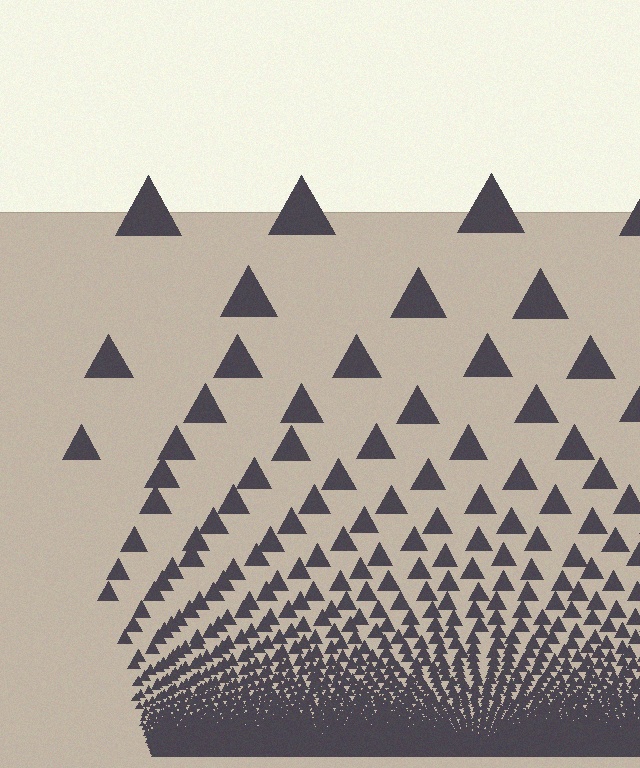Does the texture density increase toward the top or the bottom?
Density increases toward the bottom.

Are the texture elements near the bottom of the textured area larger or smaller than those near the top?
Smaller. The gradient is inverted — elements near the bottom are smaller and denser.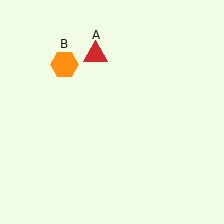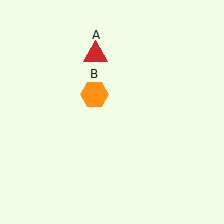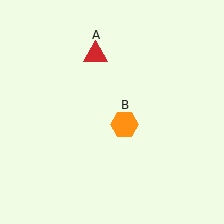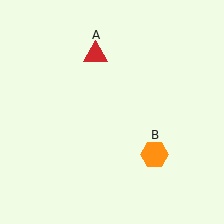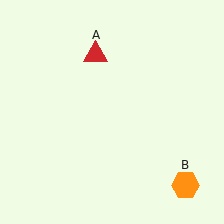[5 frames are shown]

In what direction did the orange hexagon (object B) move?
The orange hexagon (object B) moved down and to the right.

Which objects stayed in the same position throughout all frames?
Red triangle (object A) remained stationary.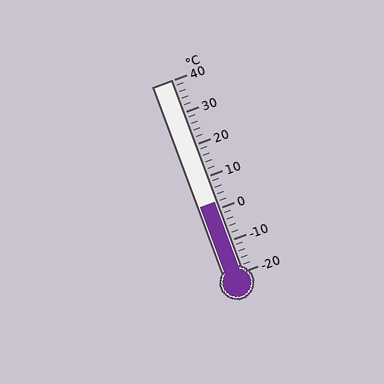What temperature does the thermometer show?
The thermometer shows approximately 2°C.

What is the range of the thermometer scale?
The thermometer scale ranges from -20°C to 40°C.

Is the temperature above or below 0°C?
The temperature is above 0°C.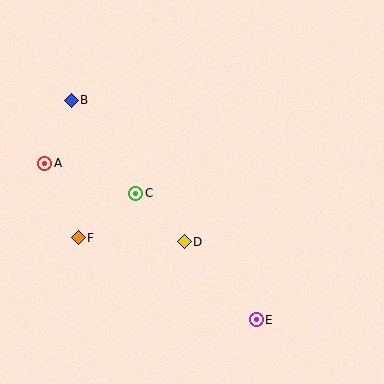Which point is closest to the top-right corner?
Point D is closest to the top-right corner.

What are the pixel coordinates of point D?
Point D is at (184, 242).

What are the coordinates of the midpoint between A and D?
The midpoint between A and D is at (115, 202).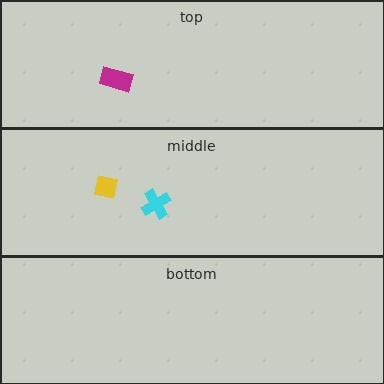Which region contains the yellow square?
The middle region.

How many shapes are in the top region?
1.